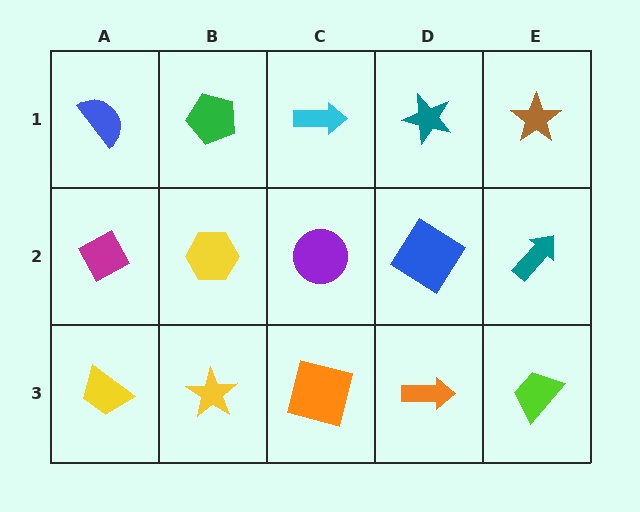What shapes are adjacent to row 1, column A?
A magenta diamond (row 2, column A), a green pentagon (row 1, column B).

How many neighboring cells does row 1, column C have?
3.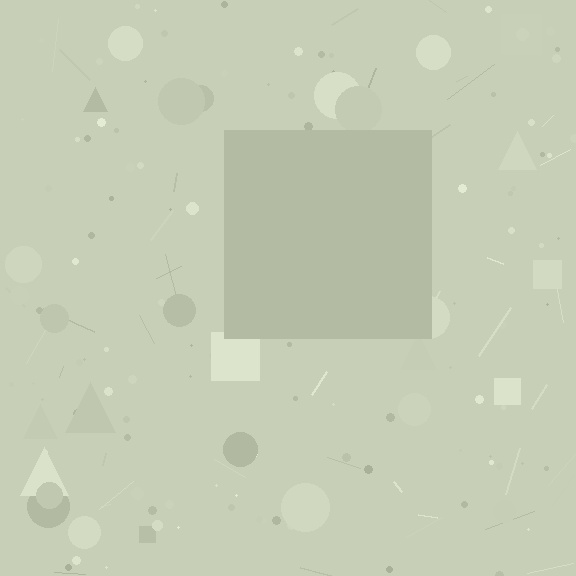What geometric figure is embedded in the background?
A square is embedded in the background.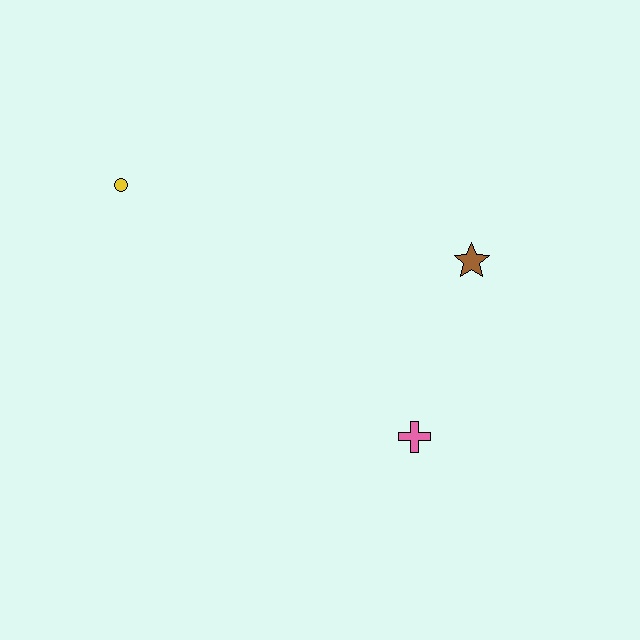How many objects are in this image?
There are 3 objects.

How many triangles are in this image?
There are no triangles.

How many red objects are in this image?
There are no red objects.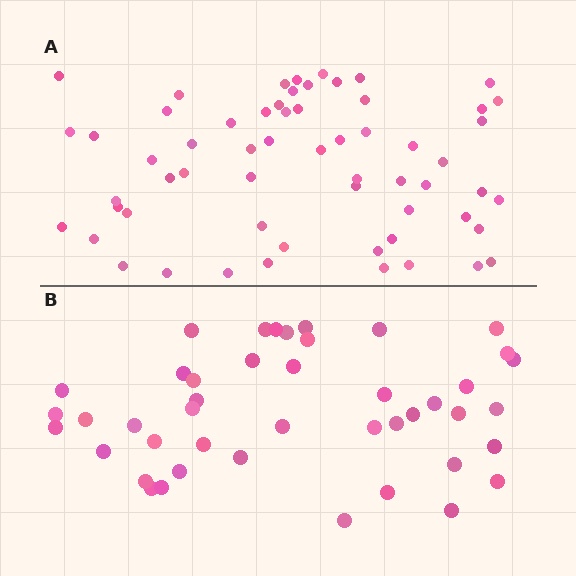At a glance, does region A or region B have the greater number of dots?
Region A (the top region) has more dots.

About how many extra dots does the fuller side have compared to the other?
Region A has approximately 15 more dots than region B.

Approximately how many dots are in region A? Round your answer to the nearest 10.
About 60 dots.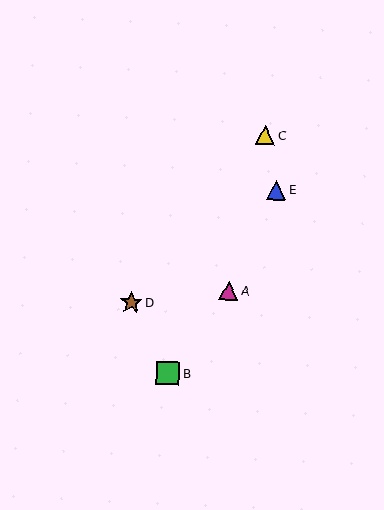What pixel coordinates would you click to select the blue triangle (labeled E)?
Click at (276, 190) to select the blue triangle E.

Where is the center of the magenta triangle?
The center of the magenta triangle is at (229, 290).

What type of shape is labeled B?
Shape B is a green square.